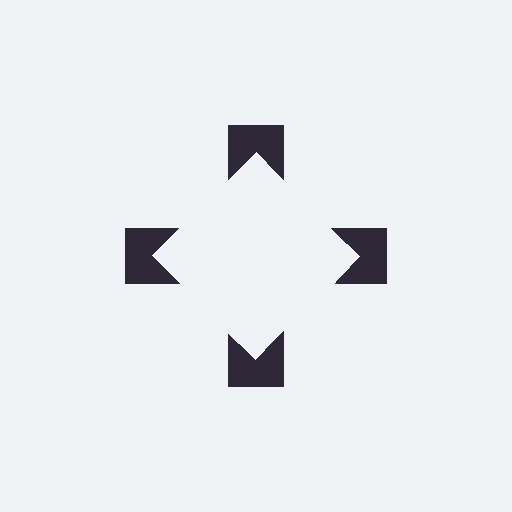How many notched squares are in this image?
There are 4 — one at each vertex of the illusory square.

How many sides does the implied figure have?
4 sides.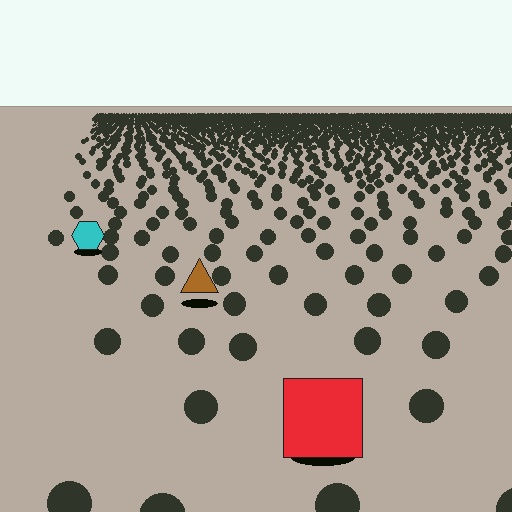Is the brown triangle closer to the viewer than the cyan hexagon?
Yes. The brown triangle is closer — you can tell from the texture gradient: the ground texture is coarser near it.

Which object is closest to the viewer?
The red square is closest. The texture marks near it are larger and more spread out.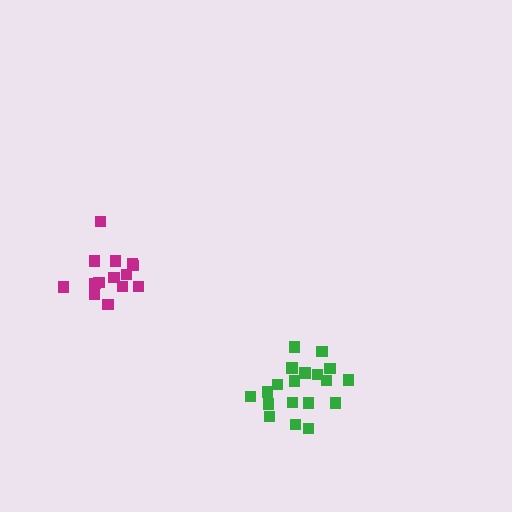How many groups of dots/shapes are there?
There are 2 groups.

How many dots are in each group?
Group 1: 14 dots, Group 2: 19 dots (33 total).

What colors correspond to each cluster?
The clusters are colored: magenta, green.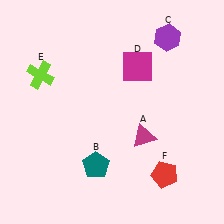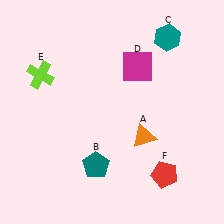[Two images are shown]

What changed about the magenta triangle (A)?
In Image 1, A is magenta. In Image 2, it changed to orange.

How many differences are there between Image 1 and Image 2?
There are 2 differences between the two images.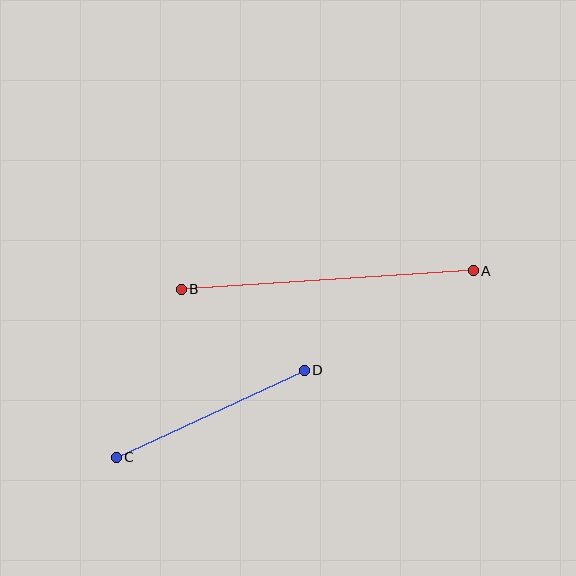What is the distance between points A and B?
The distance is approximately 293 pixels.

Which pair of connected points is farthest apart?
Points A and B are farthest apart.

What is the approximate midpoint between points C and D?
The midpoint is at approximately (210, 414) pixels.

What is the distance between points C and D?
The distance is approximately 207 pixels.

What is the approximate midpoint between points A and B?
The midpoint is at approximately (327, 280) pixels.